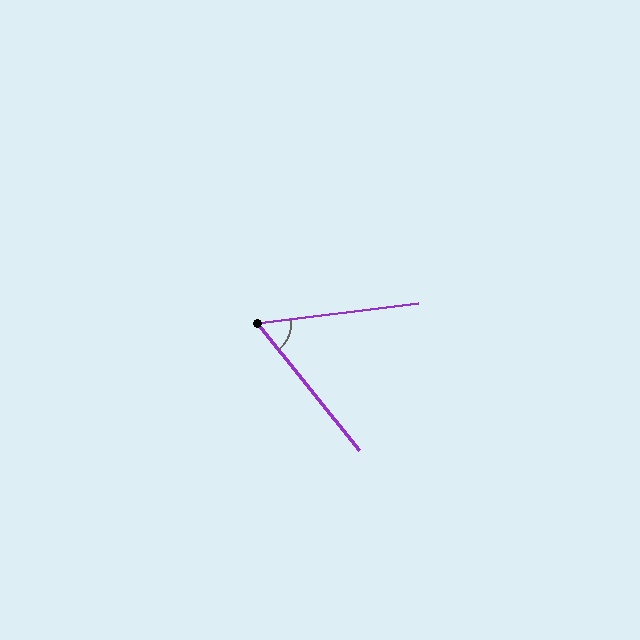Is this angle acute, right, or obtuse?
It is acute.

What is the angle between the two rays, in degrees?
Approximately 58 degrees.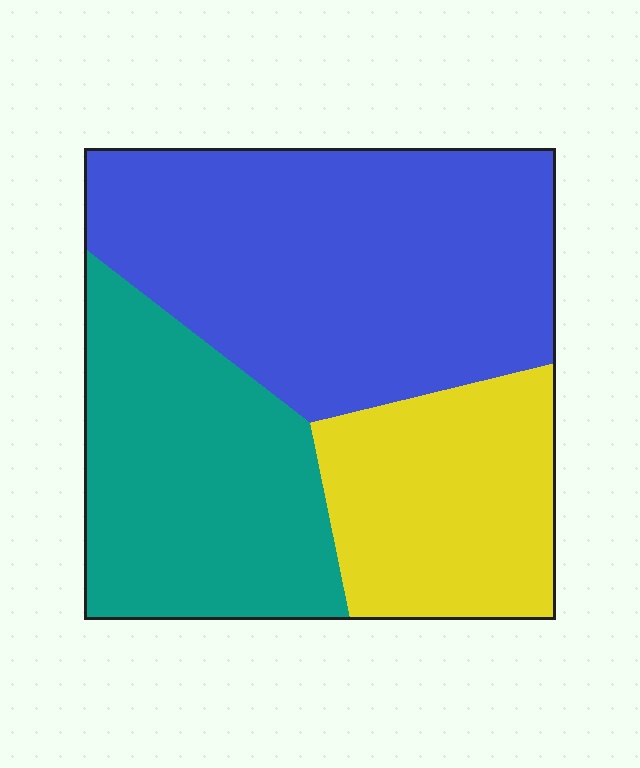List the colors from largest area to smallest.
From largest to smallest: blue, teal, yellow.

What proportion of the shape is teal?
Teal takes up between a quarter and a half of the shape.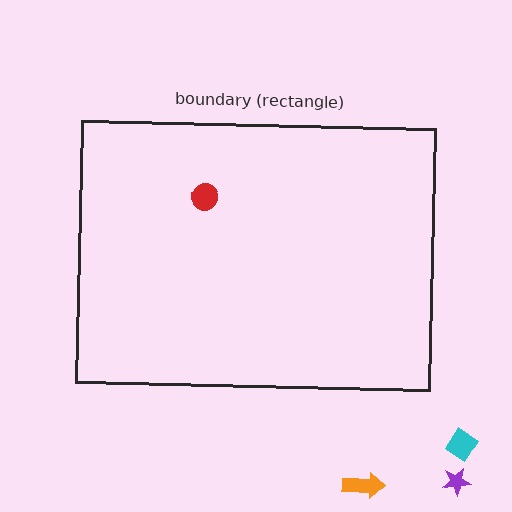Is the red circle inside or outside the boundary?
Inside.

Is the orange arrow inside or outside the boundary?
Outside.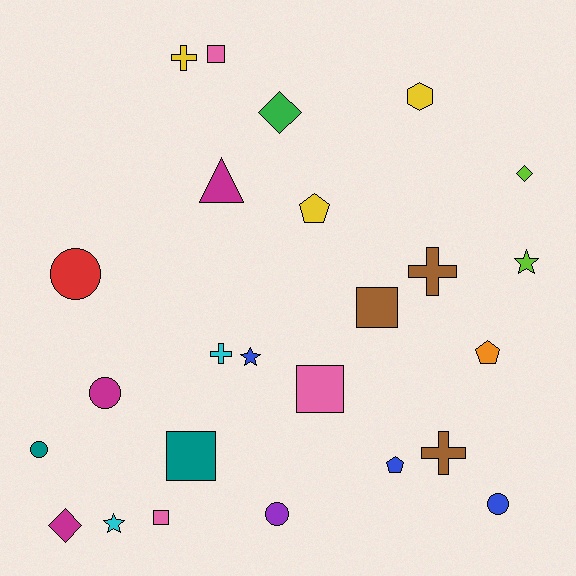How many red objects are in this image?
There is 1 red object.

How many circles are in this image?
There are 5 circles.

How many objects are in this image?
There are 25 objects.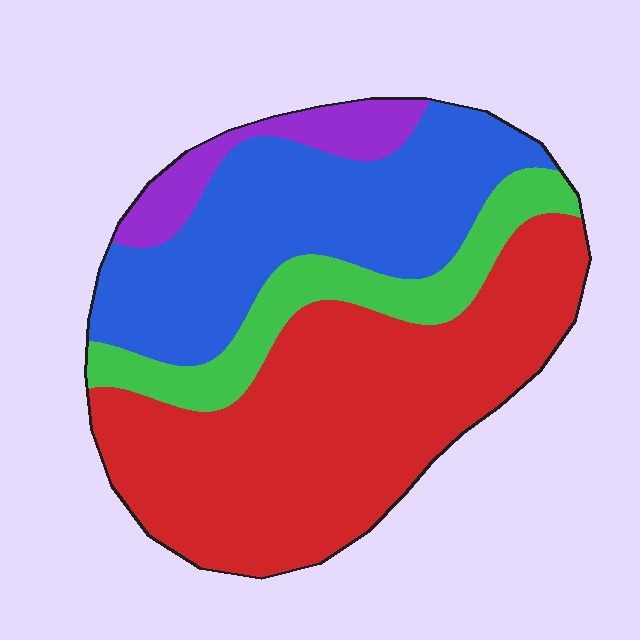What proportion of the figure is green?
Green covers 14% of the figure.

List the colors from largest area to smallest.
From largest to smallest: red, blue, green, purple.